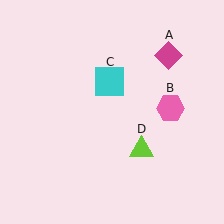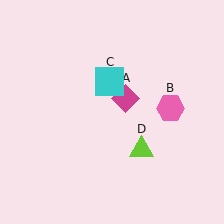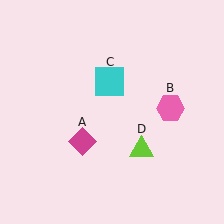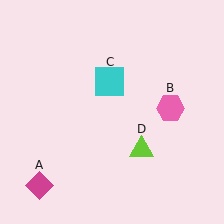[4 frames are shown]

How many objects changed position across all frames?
1 object changed position: magenta diamond (object A).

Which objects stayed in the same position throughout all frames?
Pink hexagon (object B) and cyan square (object C) and lime triangle (object D) remained stationary.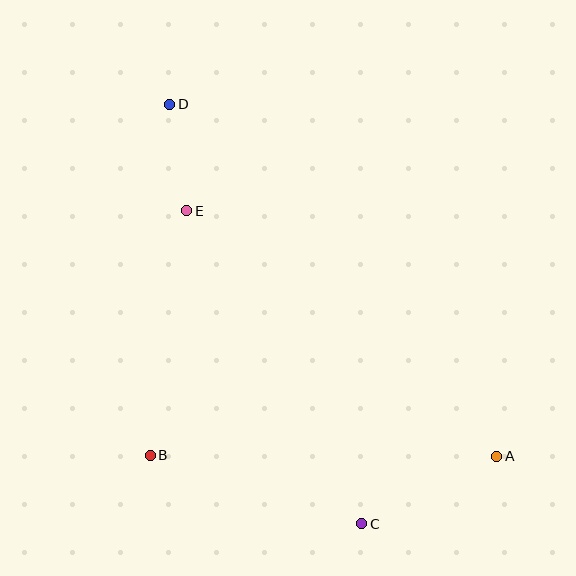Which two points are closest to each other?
Points D and E are closest to each other.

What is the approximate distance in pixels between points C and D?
The distance between C and D is approximately 461 pixels.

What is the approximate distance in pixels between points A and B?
The distance between A and B is approximately 347 pixels.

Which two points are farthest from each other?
Points A and D are farthest from each other.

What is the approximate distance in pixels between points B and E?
The distance between B and E is approximately 247 pixels.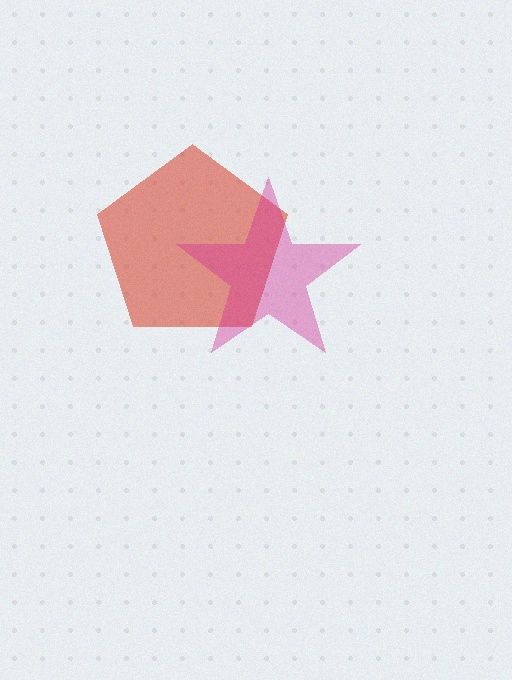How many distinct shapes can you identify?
There are 2 distinct shapes: a red pentagon, a magenta star.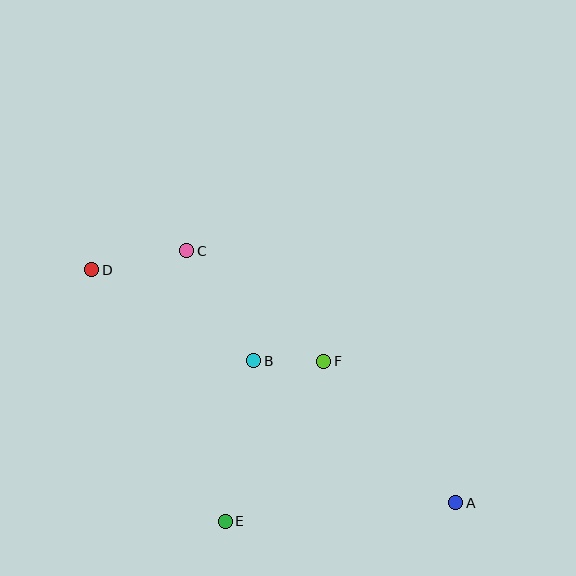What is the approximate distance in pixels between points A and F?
The distance between A and F is approximately 193 pixels.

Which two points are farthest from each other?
Points A and D are farthest from each other.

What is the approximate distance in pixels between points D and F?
The distance between D and F is approximately 250 pixels.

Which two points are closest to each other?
Points B and F are closest to each other.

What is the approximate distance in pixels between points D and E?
The distance between D and E is approximately 285 pixels.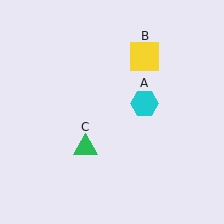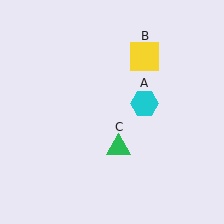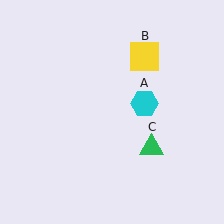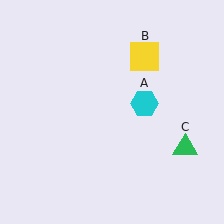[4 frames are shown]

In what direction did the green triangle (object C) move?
The green triangle (object C) moved right.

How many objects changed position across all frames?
1 object changed position: green triangle (object C).